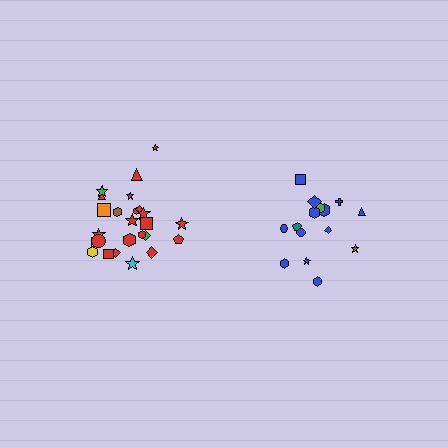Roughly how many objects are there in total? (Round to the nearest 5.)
Roughly 40 objects in total.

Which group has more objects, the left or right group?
The left group.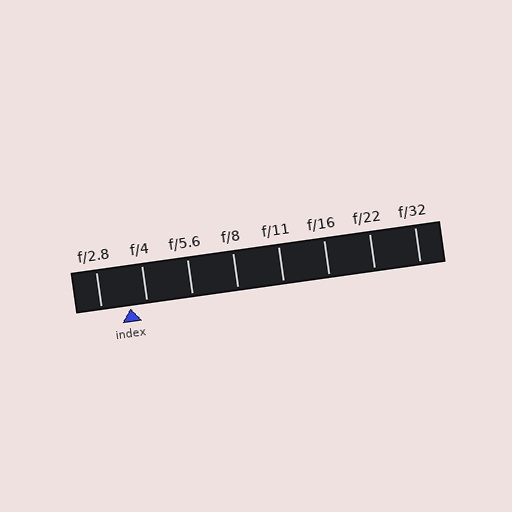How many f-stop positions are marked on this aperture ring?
There are 8 f-stop positions marked.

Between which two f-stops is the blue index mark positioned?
The index mark is between f/2.8 and f/4.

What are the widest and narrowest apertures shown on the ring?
The widest aperture shown is f/2.8 and the narrowest is f/32.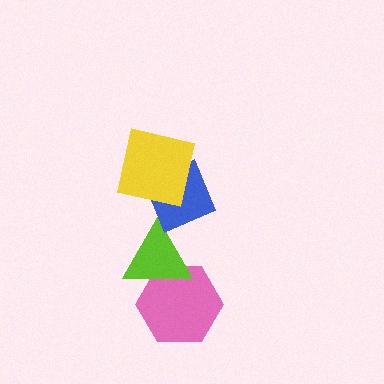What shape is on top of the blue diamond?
The yellow square is on top of the blue diamond.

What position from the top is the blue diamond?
The blue diamond is 2nd from the top.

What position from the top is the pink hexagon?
The pink hexagon is 4th from the top.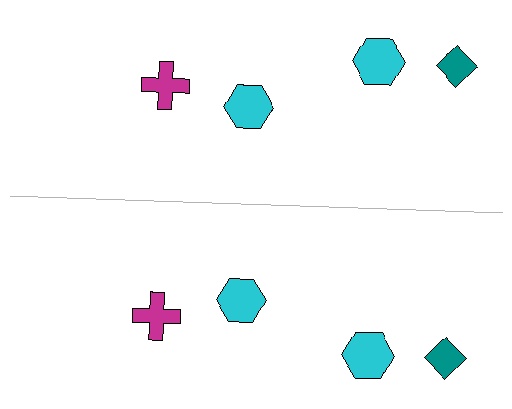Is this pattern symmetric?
Yes, this pattern has bilateral (reflection) symmetry.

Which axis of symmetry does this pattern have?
The pattern has a horizontal axis of symmetry running through the center of the image.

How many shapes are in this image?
There are 8 shapes in this image.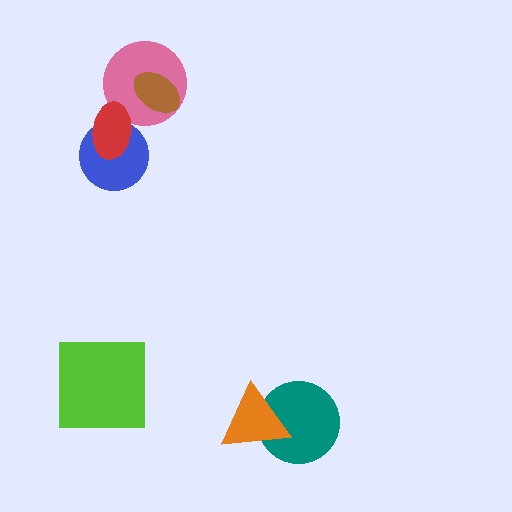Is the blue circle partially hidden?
Yes, it is partially covered by another shape.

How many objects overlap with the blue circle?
1 object overlaps with the blue circle.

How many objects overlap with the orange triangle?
1 object overlaps with the orange triangle.